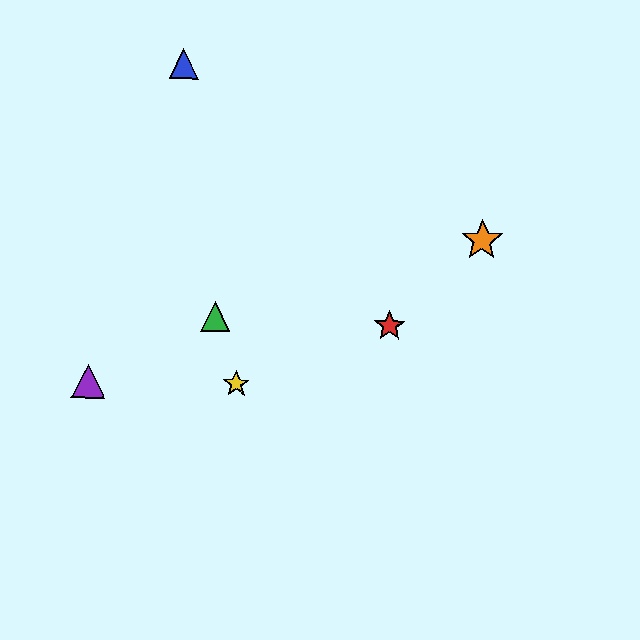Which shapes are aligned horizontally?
The yellow star, the purple triangle are aligned horizontally.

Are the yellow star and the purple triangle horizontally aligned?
Yes, both are at y≈384.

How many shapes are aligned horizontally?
2 shapes (the yellow star, the purple triangle) are aligned horizontally.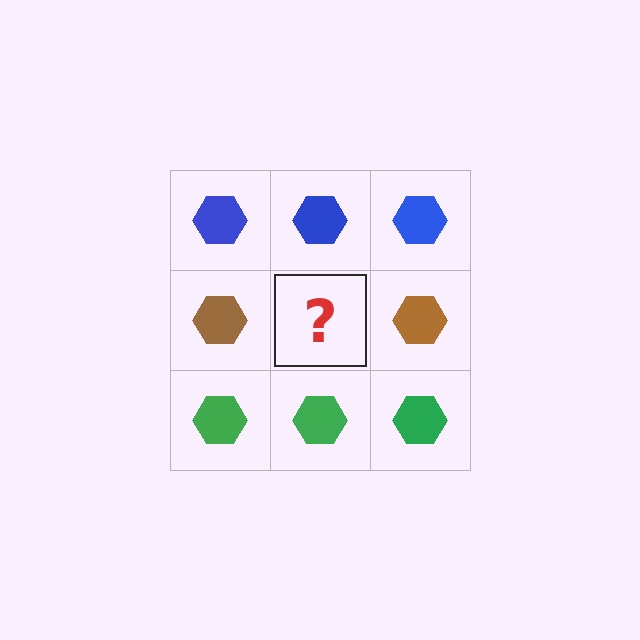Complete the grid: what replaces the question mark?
The question mark should be replaced with a brown hexagon.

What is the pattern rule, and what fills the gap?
The rule is that each row has a consistent color. The gap should be filled with a brown hexagon.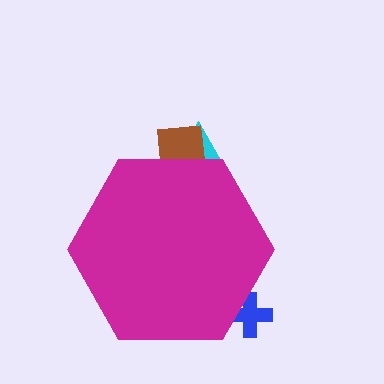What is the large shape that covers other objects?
A magenta hexagon.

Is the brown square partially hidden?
Yes, the brown square is partially hidden behind the magenta hexagon.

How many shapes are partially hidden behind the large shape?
3 shapes are partially hidden.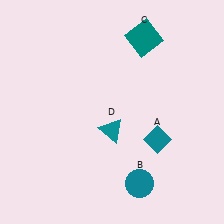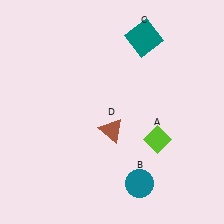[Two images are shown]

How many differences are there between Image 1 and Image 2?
There are 2 differences between the two images.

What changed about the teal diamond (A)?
In Image 1, A is teal. In Image 2, it changed to lime.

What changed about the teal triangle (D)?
In Image 1, D is teal. In Image 2, it changed to brown.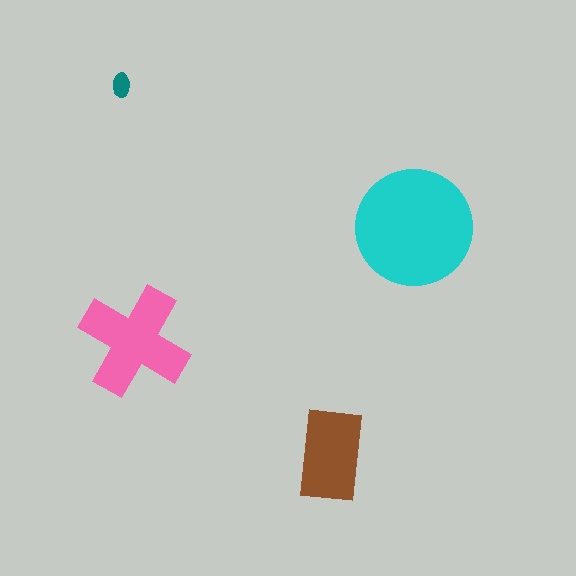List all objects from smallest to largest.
The teal ellipse, the brown rectangle, the pink cross, the cyan circle.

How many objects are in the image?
There are 4 objects in the image.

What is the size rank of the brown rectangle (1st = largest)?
3rd.